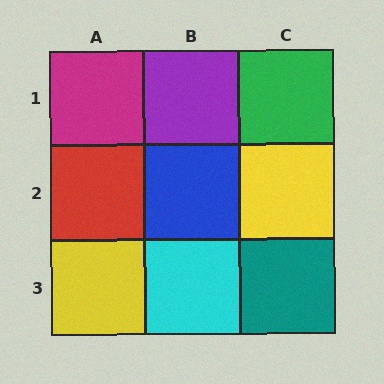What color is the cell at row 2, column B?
Blue.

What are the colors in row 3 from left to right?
Yellow, cyan, teal.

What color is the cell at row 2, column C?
Yellow.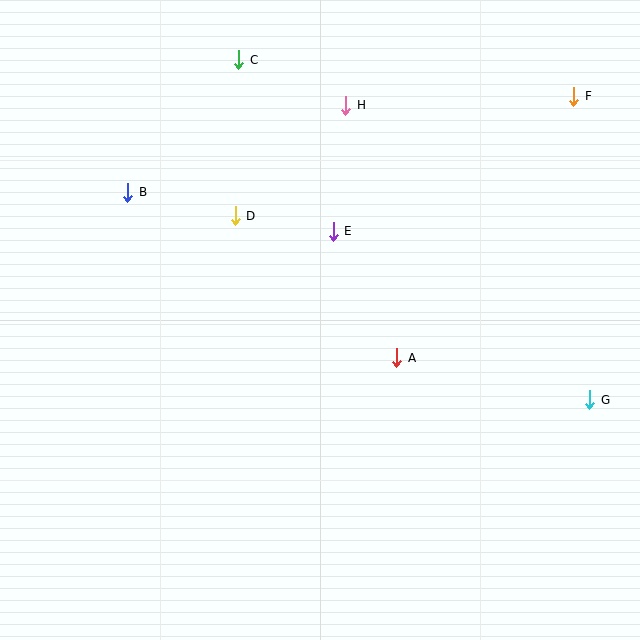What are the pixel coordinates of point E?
Point E is at (333, 232).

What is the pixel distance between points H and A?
The distance between H and A is 258 pixels.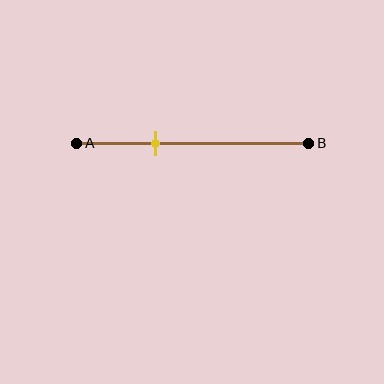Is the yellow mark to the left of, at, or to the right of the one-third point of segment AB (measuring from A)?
The yellow mark is approximately at the one-third point of segment AB.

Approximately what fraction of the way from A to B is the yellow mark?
The yellow mark is approximately 35% of the way from A to B.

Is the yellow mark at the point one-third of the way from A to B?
Yes, the mark is approximately at the one-third point.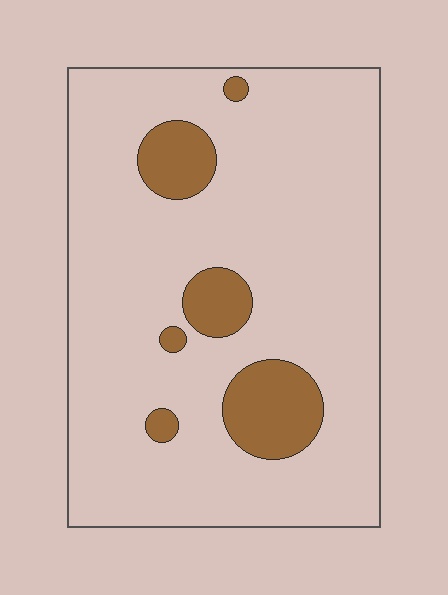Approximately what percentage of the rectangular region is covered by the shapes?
Approximately 15%.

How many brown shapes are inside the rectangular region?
6.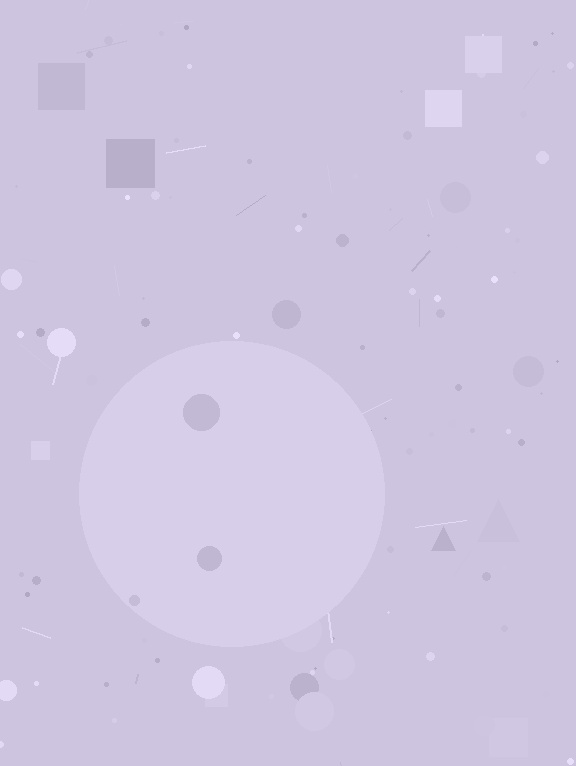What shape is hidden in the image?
A circle is hidden in the image.